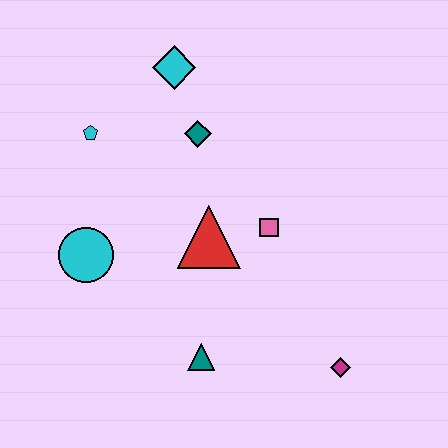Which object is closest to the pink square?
The red triangle is closest to the pink square.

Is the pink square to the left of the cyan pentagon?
No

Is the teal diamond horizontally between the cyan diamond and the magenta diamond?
Yes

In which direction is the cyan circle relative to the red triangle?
The cyan circle is to the left of the red triangle.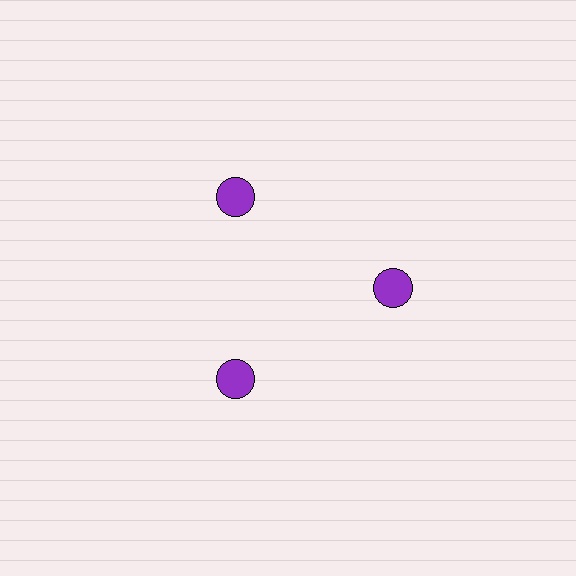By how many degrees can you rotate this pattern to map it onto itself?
The pattern maps onto itself every 120 degrees of rotation.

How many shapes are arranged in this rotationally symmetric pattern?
There are 3 shapes, arranged in 3 groups of 1.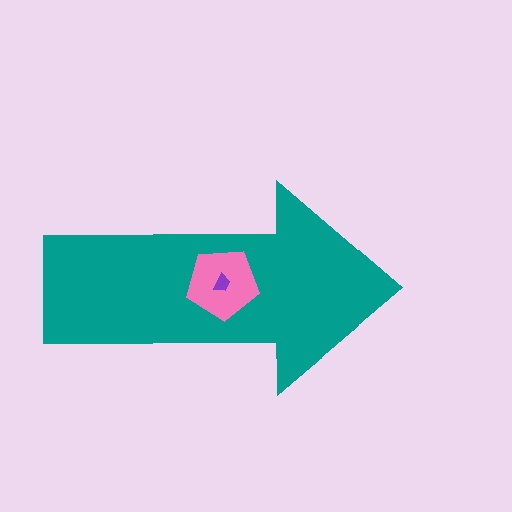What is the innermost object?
The purple trapezoid.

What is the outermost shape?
The teal arrow.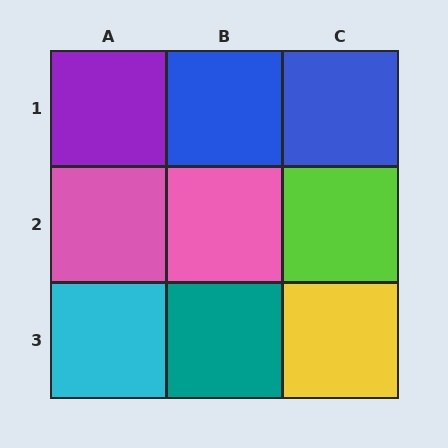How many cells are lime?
1 cell is lime.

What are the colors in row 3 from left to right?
Cyan, teal, yellow.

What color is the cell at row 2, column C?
Lime.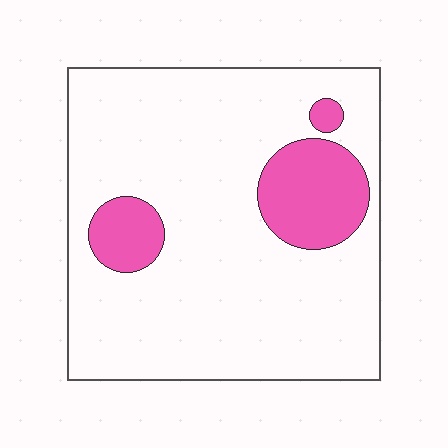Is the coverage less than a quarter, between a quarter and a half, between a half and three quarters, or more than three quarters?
Less than a quarter.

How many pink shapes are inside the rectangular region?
3.